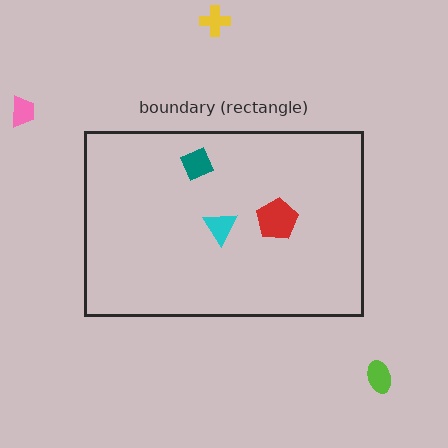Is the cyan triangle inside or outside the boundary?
Inside.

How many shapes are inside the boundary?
3 inside, 3 outside.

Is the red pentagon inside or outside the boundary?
Inside.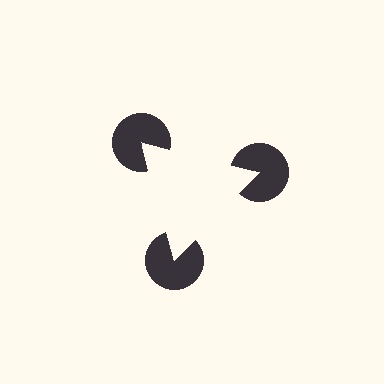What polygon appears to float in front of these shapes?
An illusory triangle — its edges are inferred from the aligned wedge cuts in the pac-man discs, not physically drawn.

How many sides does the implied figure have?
3 sides.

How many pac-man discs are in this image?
There are 3 — one at each vertex of the illusory triangle.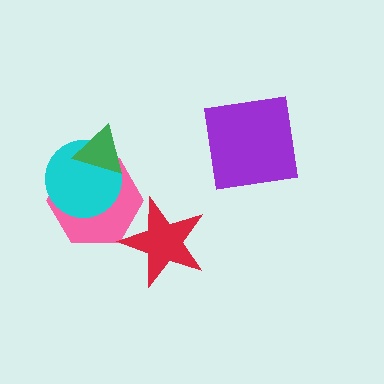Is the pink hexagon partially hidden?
Yes, it is partially covered by another shape.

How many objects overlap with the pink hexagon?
3 objects overlap with the pink hexagon.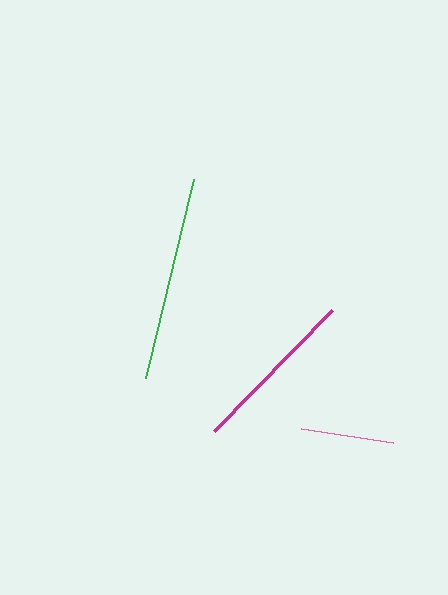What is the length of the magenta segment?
The magenta segment is approximately 169 pixels long.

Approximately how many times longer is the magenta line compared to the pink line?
The magenta line is approximately 1.8 times the length of the pink line.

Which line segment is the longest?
The green line is the longest at approximately 205 pixels.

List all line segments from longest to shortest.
From longest to shortest: green, magenta, pink.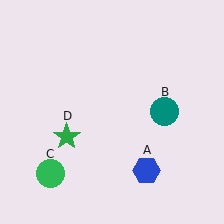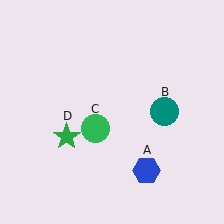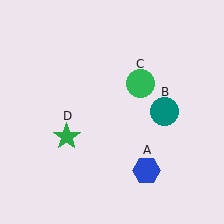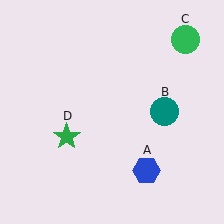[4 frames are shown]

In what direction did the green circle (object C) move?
The green circle (object C) moved up and to the right.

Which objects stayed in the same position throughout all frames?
Blue hexagon (object A) and teal circle (object B) and green star (object D) remained stationary.